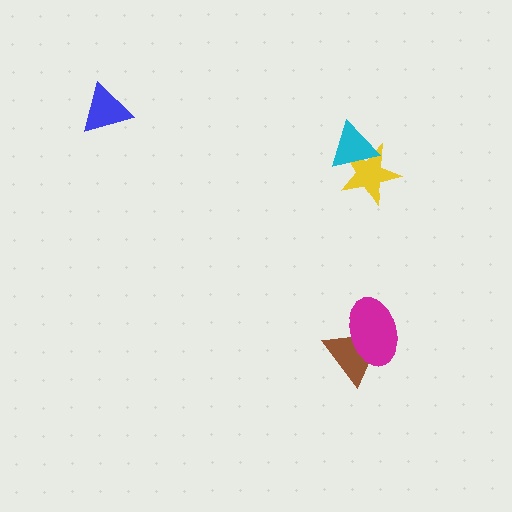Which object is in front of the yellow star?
The cyan triangle is in front of the yellow star.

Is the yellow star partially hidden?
Yes, it is partially covered by another shape.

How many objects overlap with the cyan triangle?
1 object overlaps with the cyan triangle.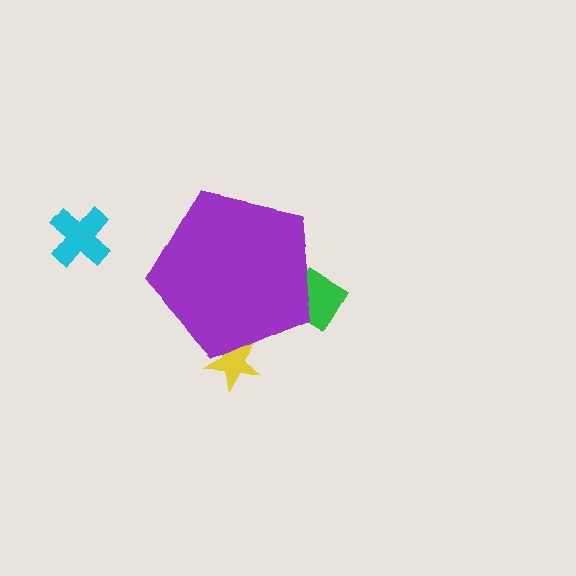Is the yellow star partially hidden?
Yes, the yellow star is partially hidden behind the purple pentagon.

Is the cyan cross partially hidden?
No, the cyan cross is fully visible.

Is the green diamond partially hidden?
Yes, the green diamond is partially hidden behind the purple pentagon.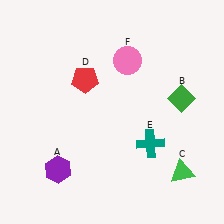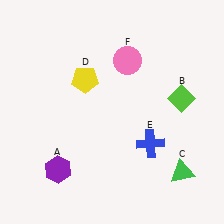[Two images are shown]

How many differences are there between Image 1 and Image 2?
There are 3 differences between the two images.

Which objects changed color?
B changed from green to lime. D changed from red to yellow. E changed from teal to blue.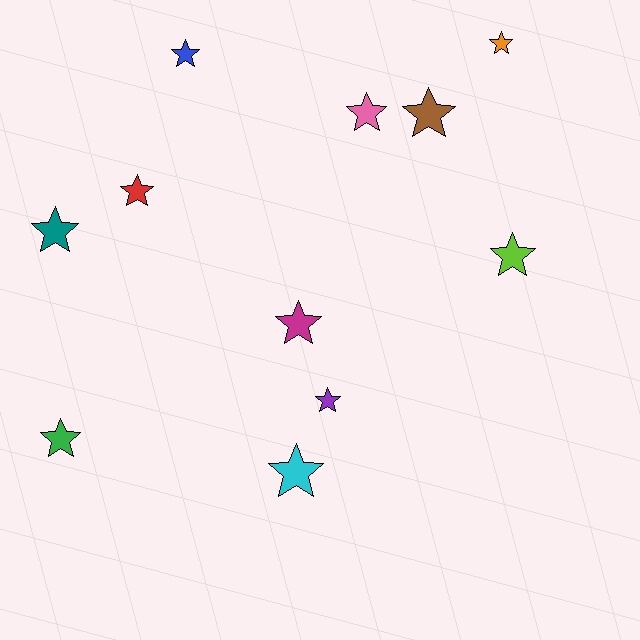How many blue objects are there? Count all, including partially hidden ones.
There is 1 blue object.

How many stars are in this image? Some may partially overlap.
There are 11 stars.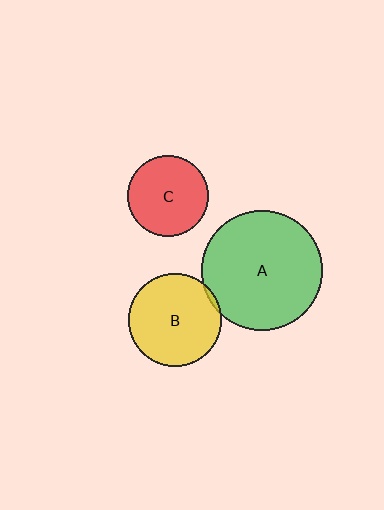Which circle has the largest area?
Circle A (green).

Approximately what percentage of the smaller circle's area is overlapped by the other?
Approximately 5%.